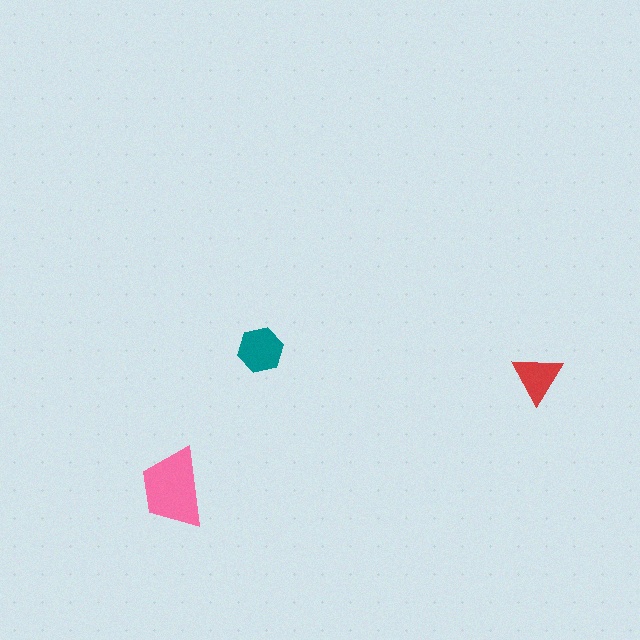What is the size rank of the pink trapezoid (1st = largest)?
1st.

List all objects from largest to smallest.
The pink trapezoid, the teal hexagon, the red triangle.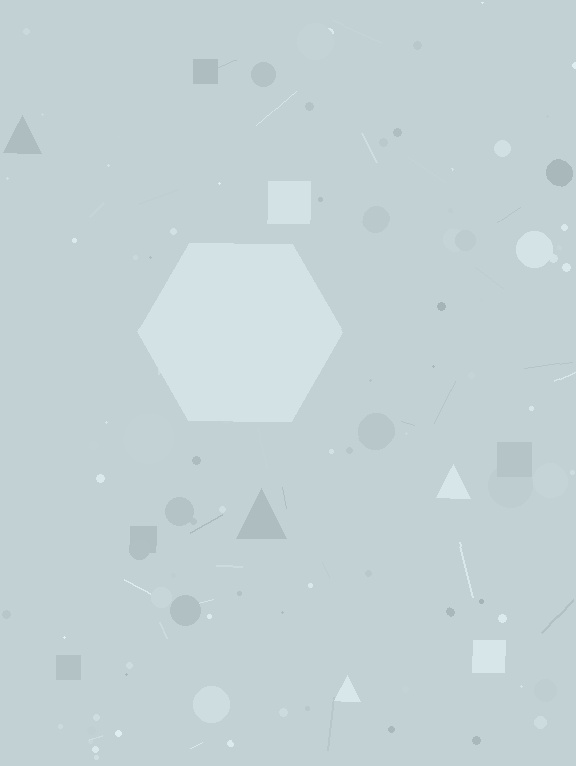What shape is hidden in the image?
A hexagon is hidden in the image.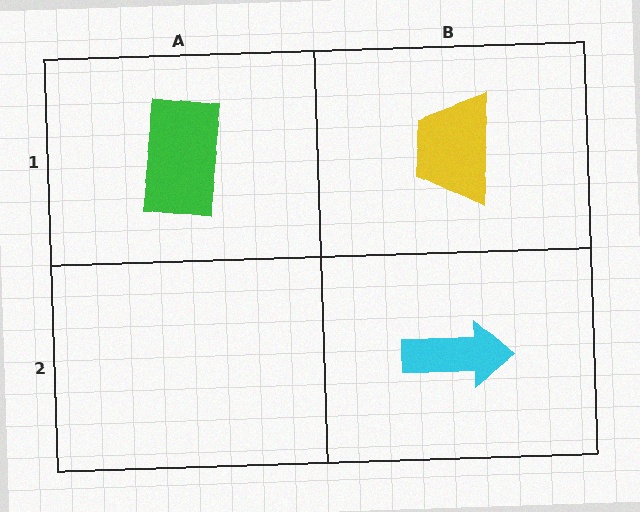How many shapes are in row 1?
2 shapes.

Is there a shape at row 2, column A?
No, that cell is empty.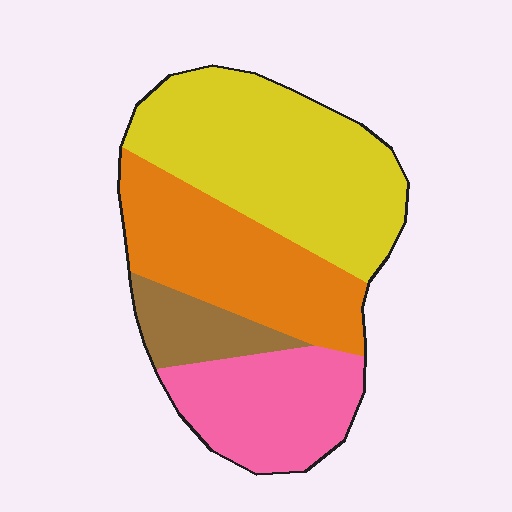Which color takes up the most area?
Yellow, at roughly 40%.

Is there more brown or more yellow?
Yellow.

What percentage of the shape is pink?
Pink covers 22% of the shape.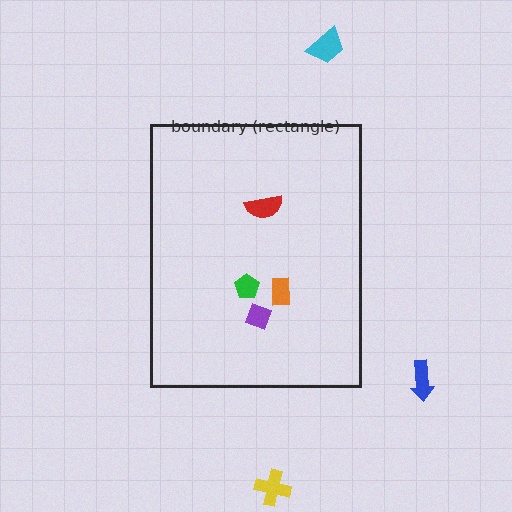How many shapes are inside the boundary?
4 inside, 3 outside.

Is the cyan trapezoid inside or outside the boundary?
Outside.